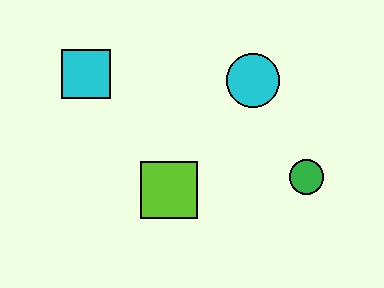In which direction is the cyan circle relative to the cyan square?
The cyan circle is to the right of the cyan square.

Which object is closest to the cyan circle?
The green circle is closest to the cyan circle.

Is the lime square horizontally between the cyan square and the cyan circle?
Yes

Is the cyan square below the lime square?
No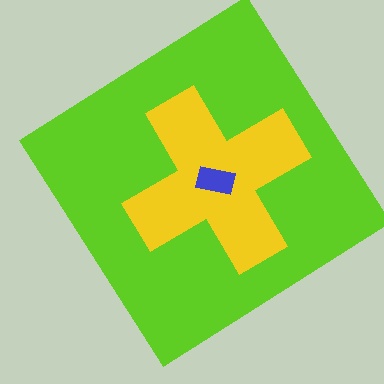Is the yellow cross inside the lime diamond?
Yes.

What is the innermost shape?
The blue rectangle.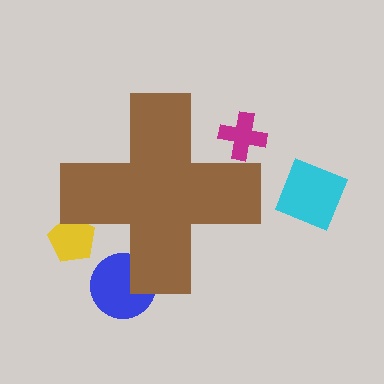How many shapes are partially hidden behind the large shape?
3 shapes are partially hidden.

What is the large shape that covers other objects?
A brown cross.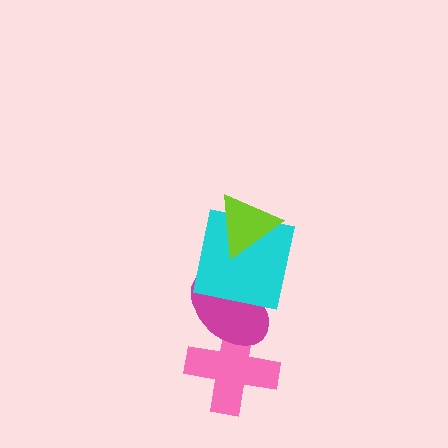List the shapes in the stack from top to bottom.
From top to bottom: the lime triangle, the cyan square, the magenta ellipse, the pink cross.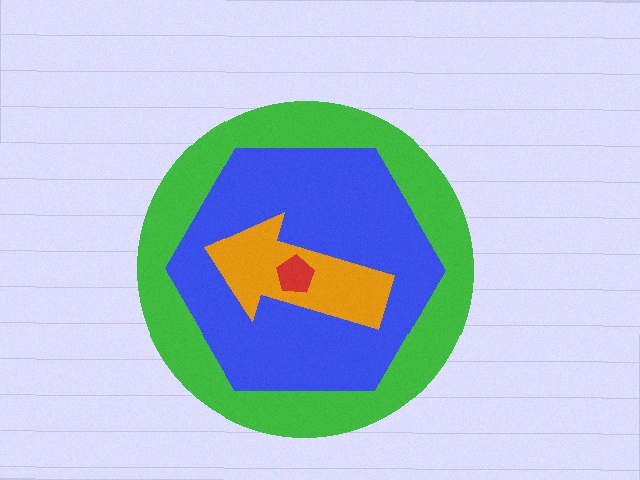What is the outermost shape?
The green circle.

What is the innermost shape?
The red pentagon.